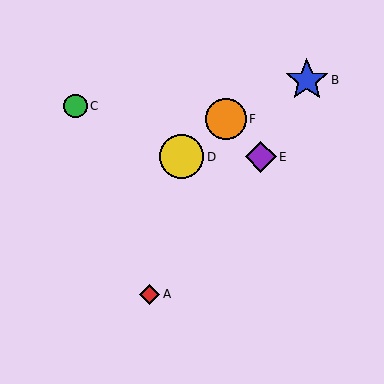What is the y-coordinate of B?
Object B is at y≈80.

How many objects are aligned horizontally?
2 objects (D, E) are aligned horizontally.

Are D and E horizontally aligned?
Yes, both are at y≈157.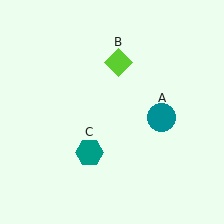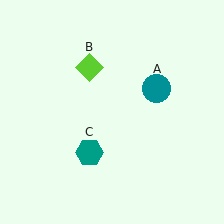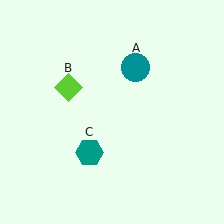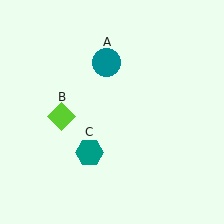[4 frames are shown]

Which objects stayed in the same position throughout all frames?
Teal hexagon (object C) remained stationary.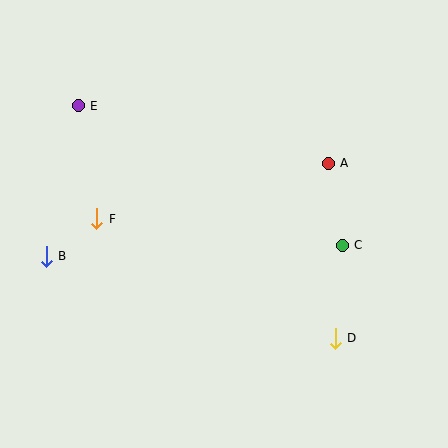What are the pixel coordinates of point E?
Point E is at (78, 106).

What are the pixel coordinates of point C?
Point C is at (342, 245).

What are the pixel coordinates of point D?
Point D is at (335, 338).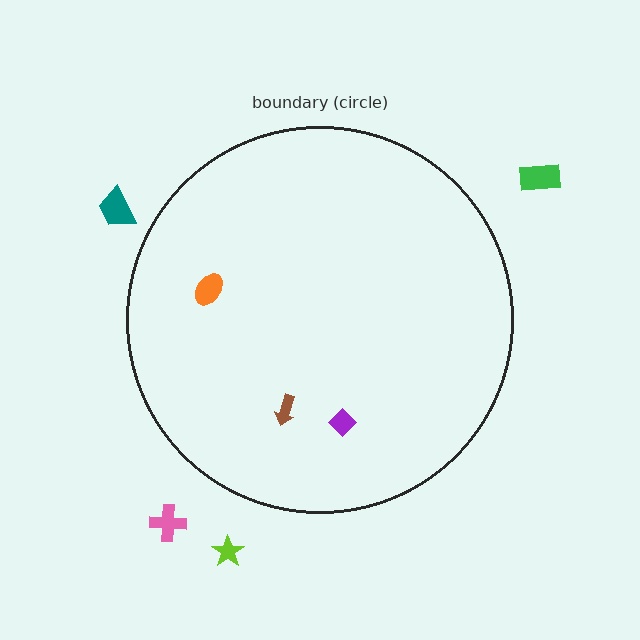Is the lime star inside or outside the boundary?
Outside.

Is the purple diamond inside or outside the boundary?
Inside.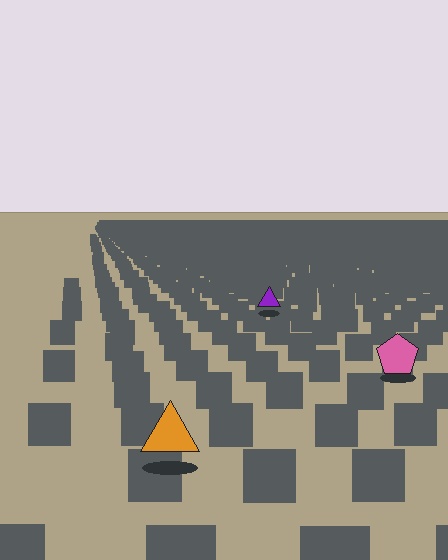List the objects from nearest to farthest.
From nearest to farthest: the orange triangle, the pink pentagon, the purple triangle.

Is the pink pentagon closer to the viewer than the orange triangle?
No. The orange triangle is closer — you can tell from the texture gradient: the ground texture is coarser near it.